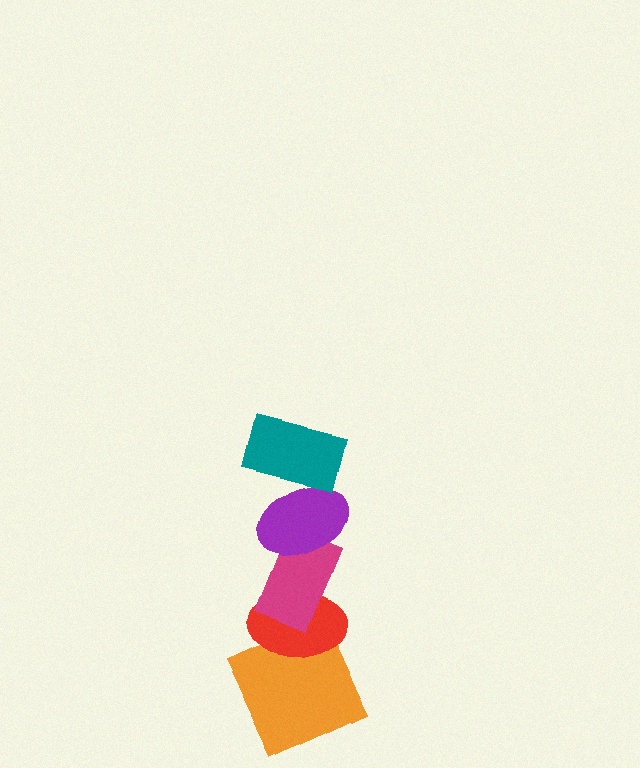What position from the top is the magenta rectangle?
The magenta rectangle is 3rd from the top.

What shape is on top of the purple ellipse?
The teal rectangle is on top of the purple ellipse.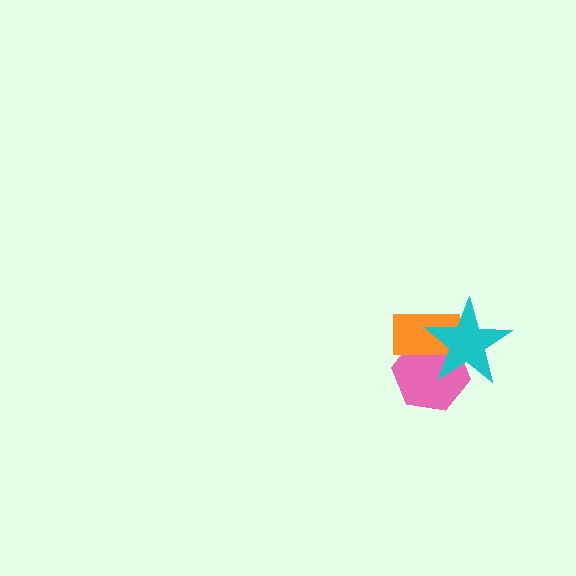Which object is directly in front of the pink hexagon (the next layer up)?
The orange rectangle is directly in front of the pink hexagon.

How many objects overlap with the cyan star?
2 objects overlap with the cyan star.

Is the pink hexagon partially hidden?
Yes, it is partially covered by another shape.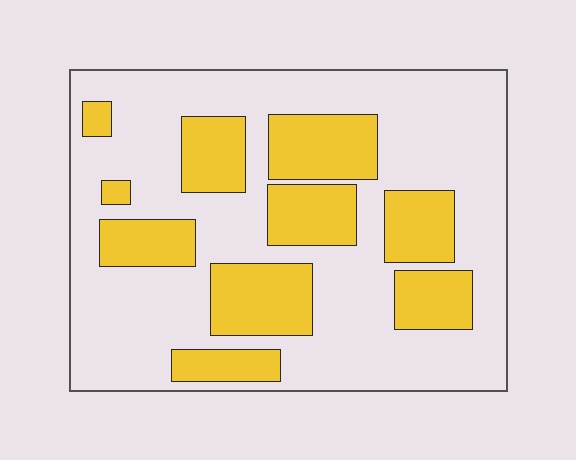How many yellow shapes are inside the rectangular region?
10.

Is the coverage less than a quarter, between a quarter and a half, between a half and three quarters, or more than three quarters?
Between a quarter and a half.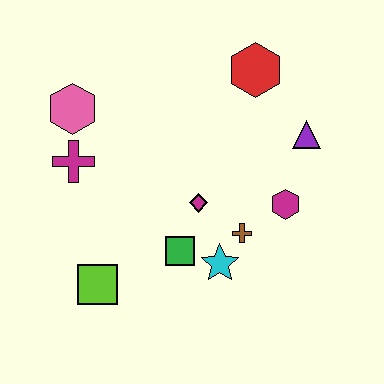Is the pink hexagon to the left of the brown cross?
Yes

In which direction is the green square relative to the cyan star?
The green square is to the left of the cyan star.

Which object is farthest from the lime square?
The red hexagon is farthest from the lime square.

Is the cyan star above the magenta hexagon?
No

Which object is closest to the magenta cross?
The pink hexagon is closest to the magenta cross.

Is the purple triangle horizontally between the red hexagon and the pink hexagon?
No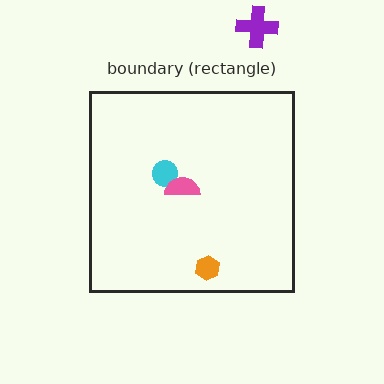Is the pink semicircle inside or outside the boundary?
Inside.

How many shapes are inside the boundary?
3 inside, 1 outside.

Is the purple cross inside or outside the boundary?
Outside.